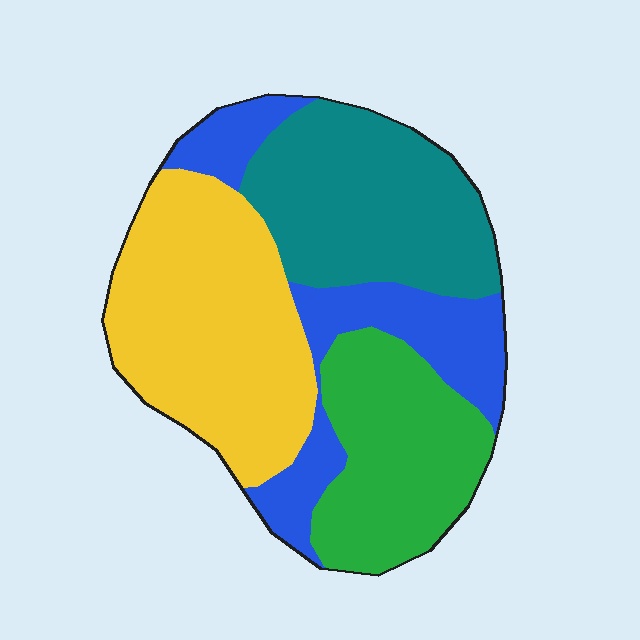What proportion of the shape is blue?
Blue takes up about one fifth (1/5) of the shape.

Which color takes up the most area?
Yellow, at roughly 30%.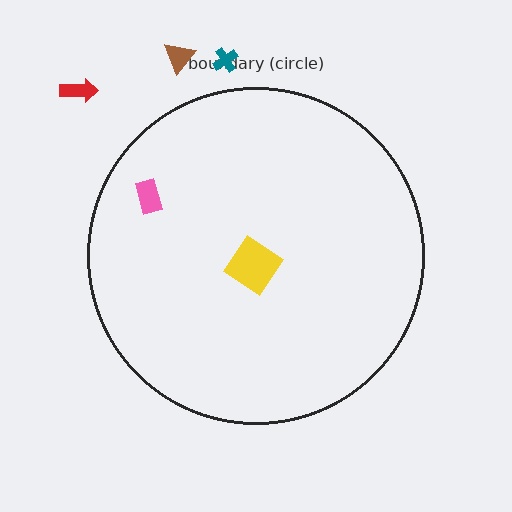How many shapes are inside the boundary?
2 inside, 3 outside.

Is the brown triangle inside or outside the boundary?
Outside.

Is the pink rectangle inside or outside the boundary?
Inside.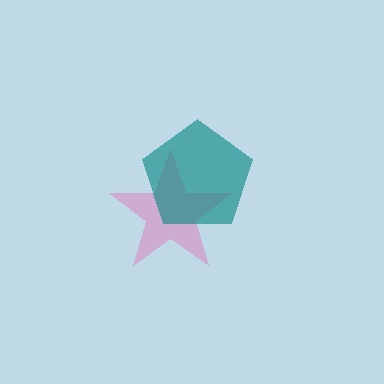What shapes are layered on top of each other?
The layered shapes are: a pink star, a teal pentagon.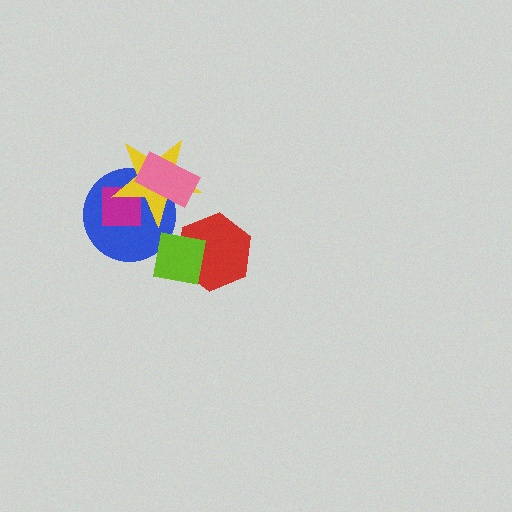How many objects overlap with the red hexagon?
1 object overlaps with the red hexagon.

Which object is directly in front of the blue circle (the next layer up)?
The magenta square is directly in front of the blue circle.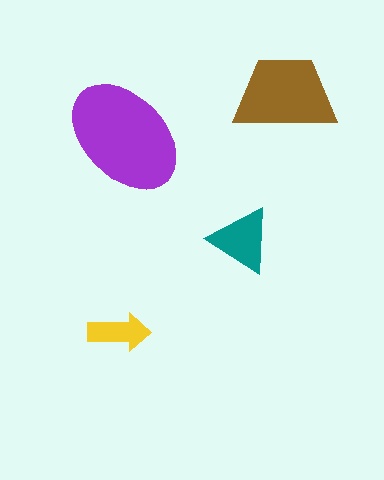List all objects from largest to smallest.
The purple ellipse, the brown trapezoid, the teal triangle, the yellow arrow.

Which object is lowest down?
The yellow arrow is bottommost.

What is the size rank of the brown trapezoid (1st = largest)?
2nd.